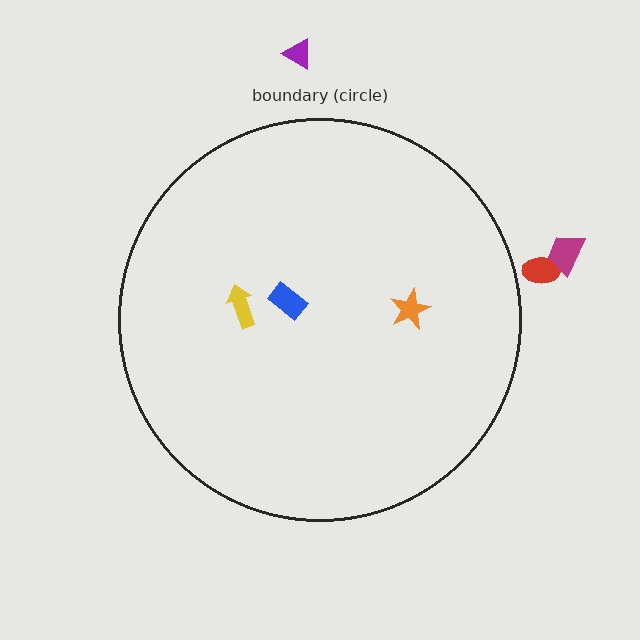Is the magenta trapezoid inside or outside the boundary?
Outside.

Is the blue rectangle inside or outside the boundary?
Inside.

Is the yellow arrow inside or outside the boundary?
Inside.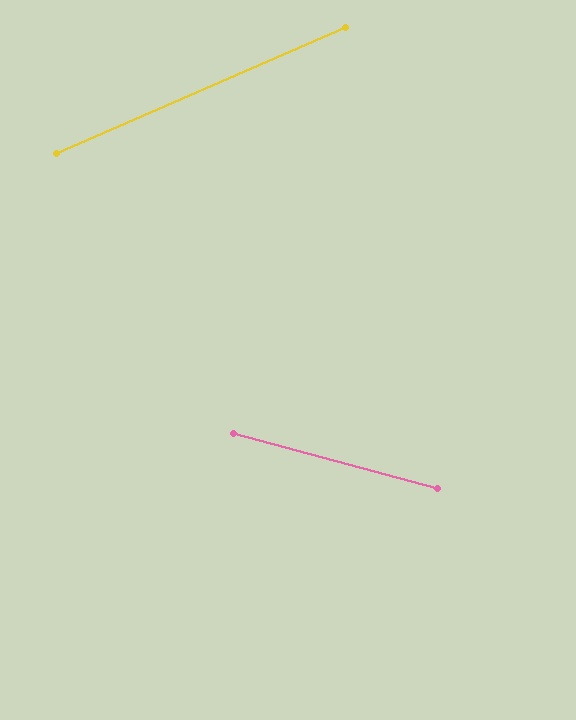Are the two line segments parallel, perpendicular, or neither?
Neither parallel nor perpendicular — they differ by about 39°.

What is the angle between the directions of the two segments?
Approximately 39 degrees.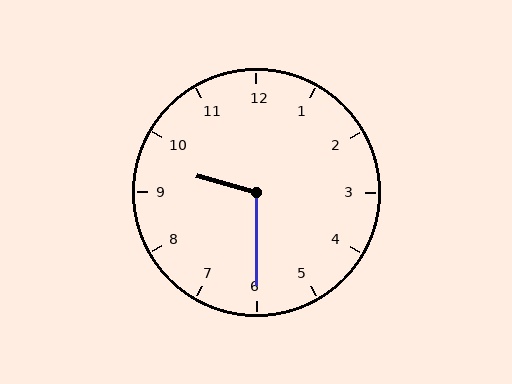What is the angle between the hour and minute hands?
Approximately 105 degrees.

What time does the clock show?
9:30.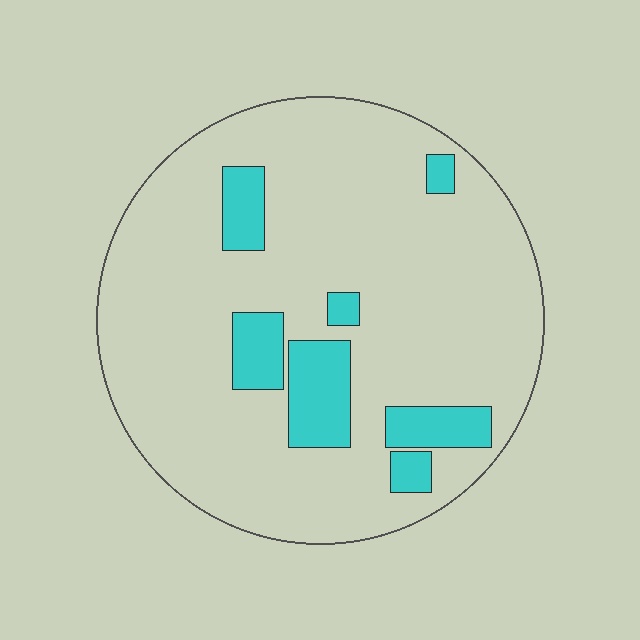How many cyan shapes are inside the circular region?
7.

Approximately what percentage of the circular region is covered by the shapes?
Approximately 15%.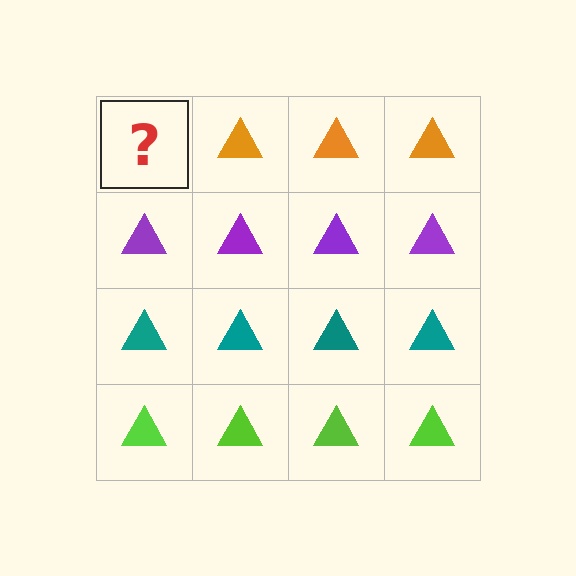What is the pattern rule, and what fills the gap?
The rule is that each row has a consistent color. The gap should be filled with an orange triangle.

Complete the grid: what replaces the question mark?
The question mark should be replaced with an orange triangle.